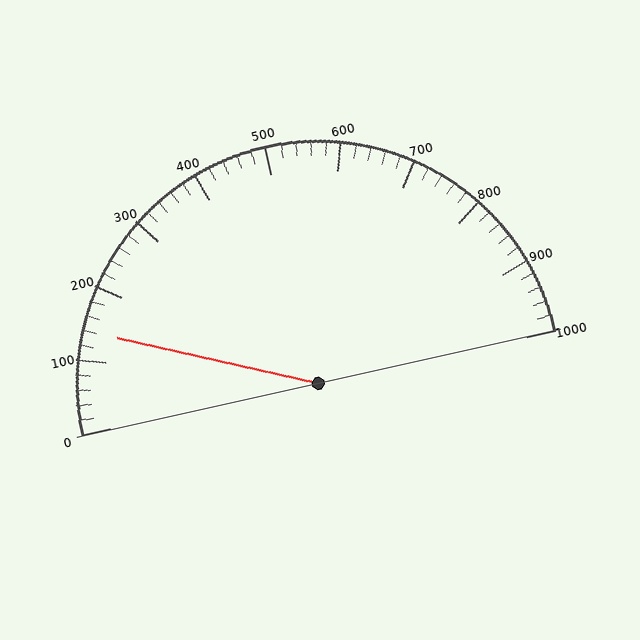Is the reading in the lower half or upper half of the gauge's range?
The reading is in the lower half of the range (0 to 1000).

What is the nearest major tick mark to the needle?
The nearest major tick mark is 100.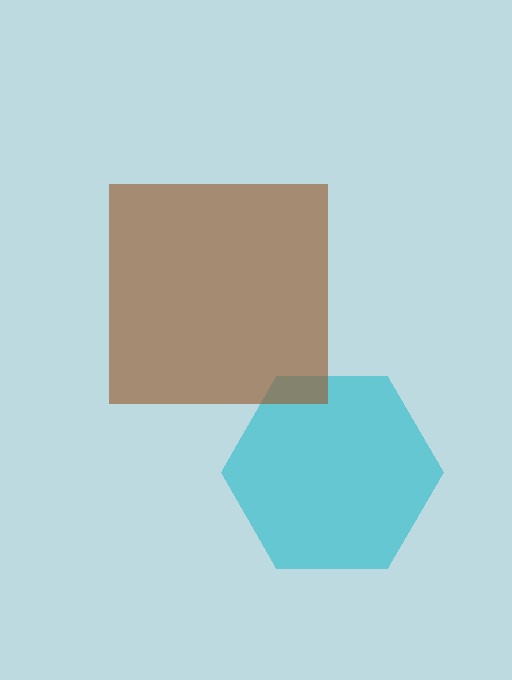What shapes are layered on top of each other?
The layered shapes are: a cyan hexagon, a brown square.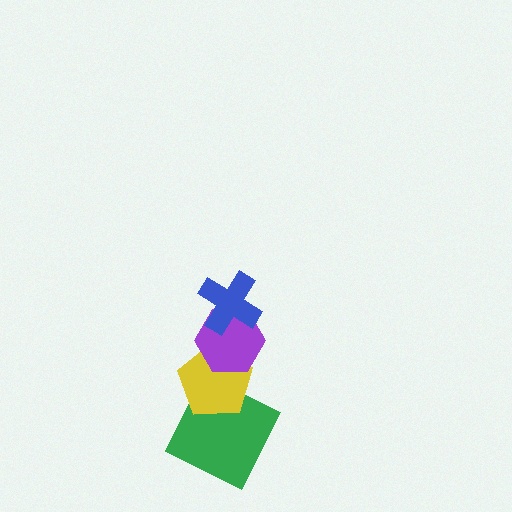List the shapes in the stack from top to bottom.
From top to bottom: the blue cross, the purple hexagon, the yellow pentagon, the green square.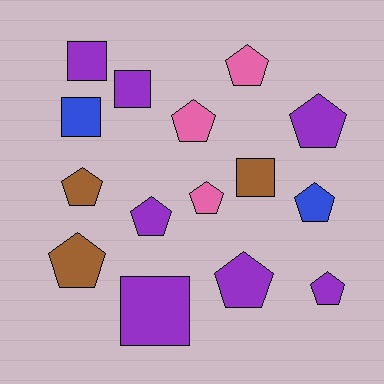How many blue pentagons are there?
There is 1 blue pentagon.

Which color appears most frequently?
Purple, with 7 objects.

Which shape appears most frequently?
Pentagon, with 10 objects.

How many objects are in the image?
There are 15 objects.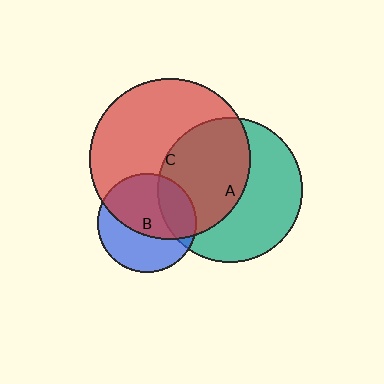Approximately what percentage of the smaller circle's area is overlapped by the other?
Approximately 25%.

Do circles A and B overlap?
Yes.